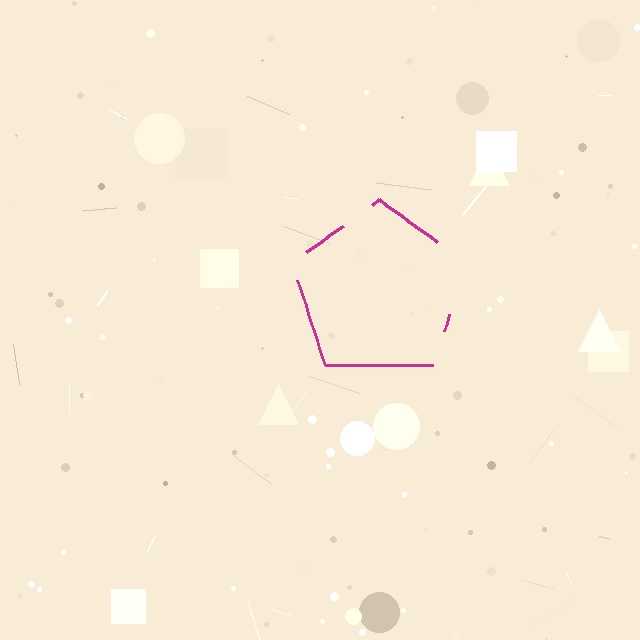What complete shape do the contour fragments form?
The contour fragments form a pentagon.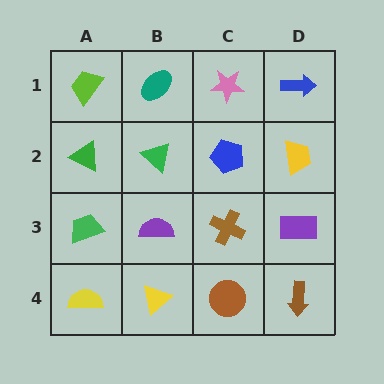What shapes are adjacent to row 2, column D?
A blue arrow (row 1, column D), a purple rectangle (row 3, column D), a blue pentagon (row 2, column C).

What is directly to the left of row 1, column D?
A pink star.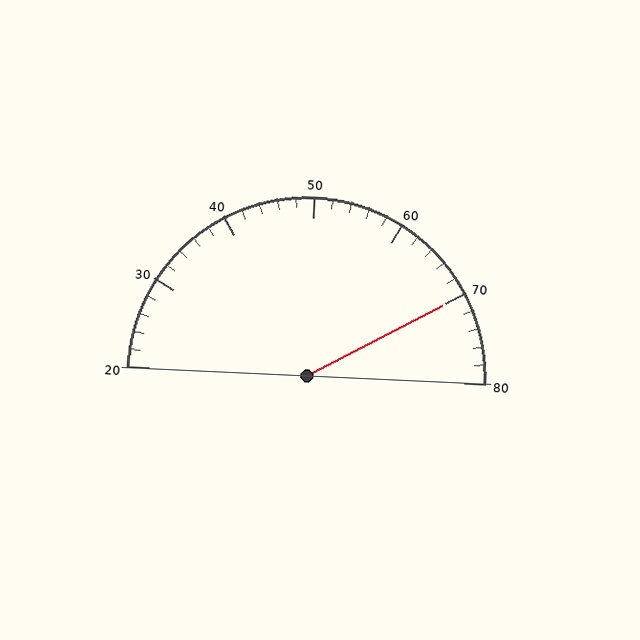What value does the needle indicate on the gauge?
The needle indicates approximately 70.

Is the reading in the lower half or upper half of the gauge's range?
The reading is in the upper half of the range (20 to 80).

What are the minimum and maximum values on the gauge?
The gauge ranges from 20 to 80.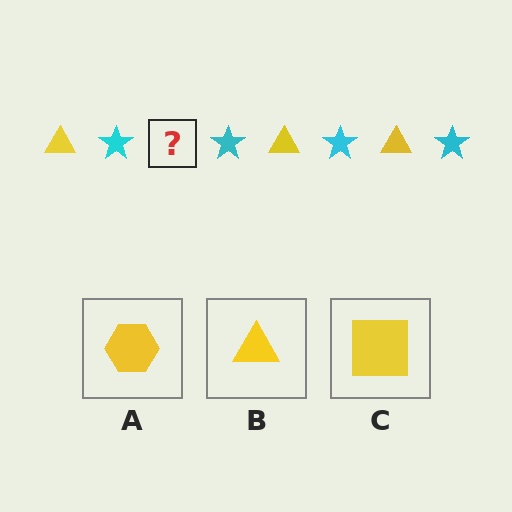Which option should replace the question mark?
Option B.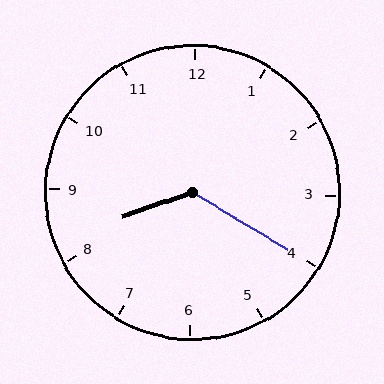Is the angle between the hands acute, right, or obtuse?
It is obtuse.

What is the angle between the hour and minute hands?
Approximately 130 degrees.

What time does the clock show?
8:20.